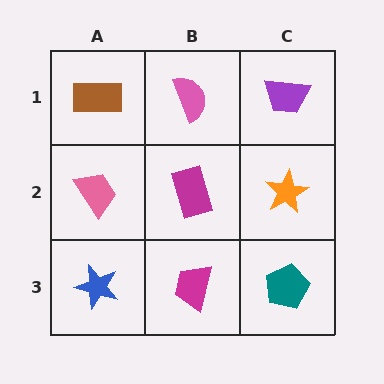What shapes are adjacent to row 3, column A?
A pink trapezoid (row 2, column A), a magenta trapezoid (row 3, column B).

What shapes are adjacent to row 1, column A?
A pink trapezoid (row 2, column A), a pink semicircle (row 1, column B).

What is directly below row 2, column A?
A blue star.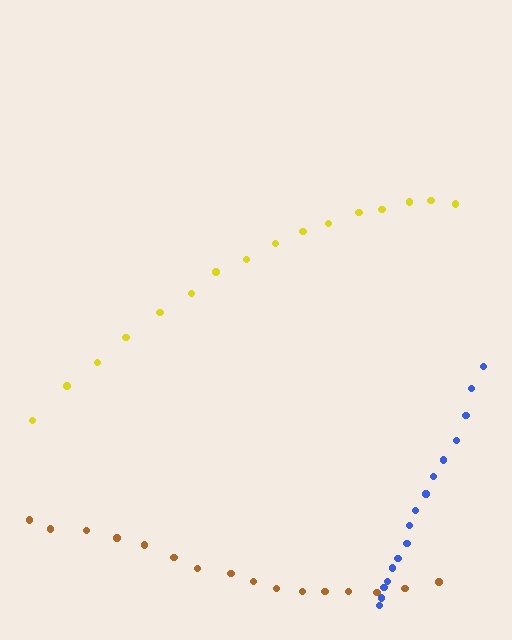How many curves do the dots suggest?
There are 3 distinct paths.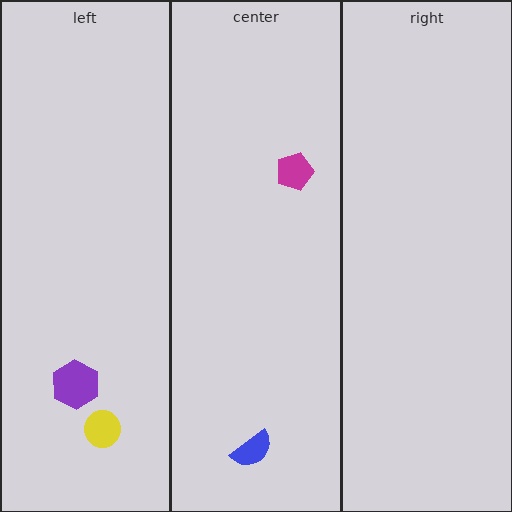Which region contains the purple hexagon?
The left region.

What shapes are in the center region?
The blue semicircle, the magenta pentagon.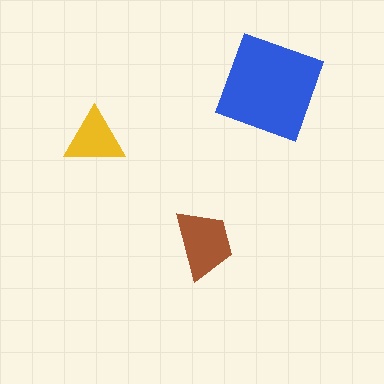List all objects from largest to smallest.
The blue diamond, the brown trapezoid, the yellow triangle.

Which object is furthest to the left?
The yellow triangle is leftmost.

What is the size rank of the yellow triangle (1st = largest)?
3rd.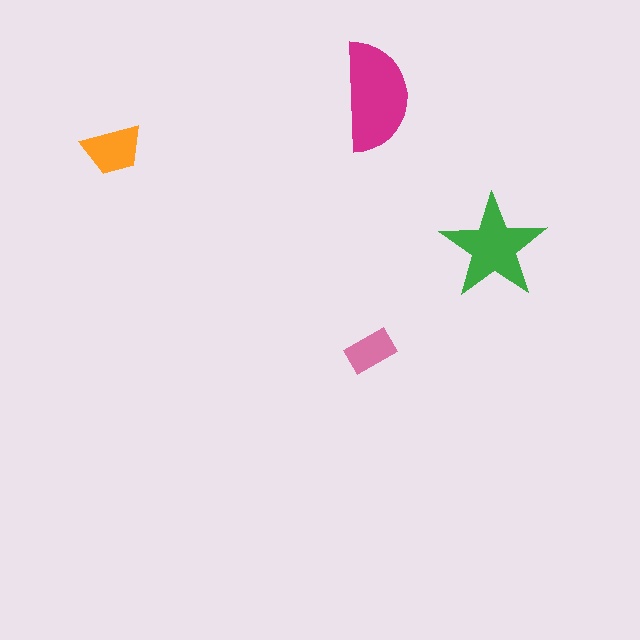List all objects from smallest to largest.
The pink rectangle, the orange trapezoid, the green star, the magenta semicircle.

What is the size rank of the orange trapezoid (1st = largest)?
3rd.